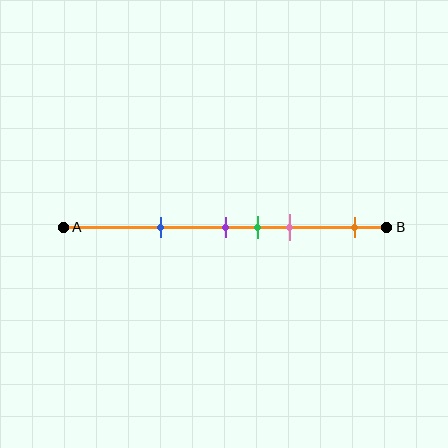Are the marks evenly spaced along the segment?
No, the marks are not evenly spaced.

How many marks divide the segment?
There are 5 marks dividing the segment.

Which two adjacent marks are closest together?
The purple and green marks are the closest adjacent pair.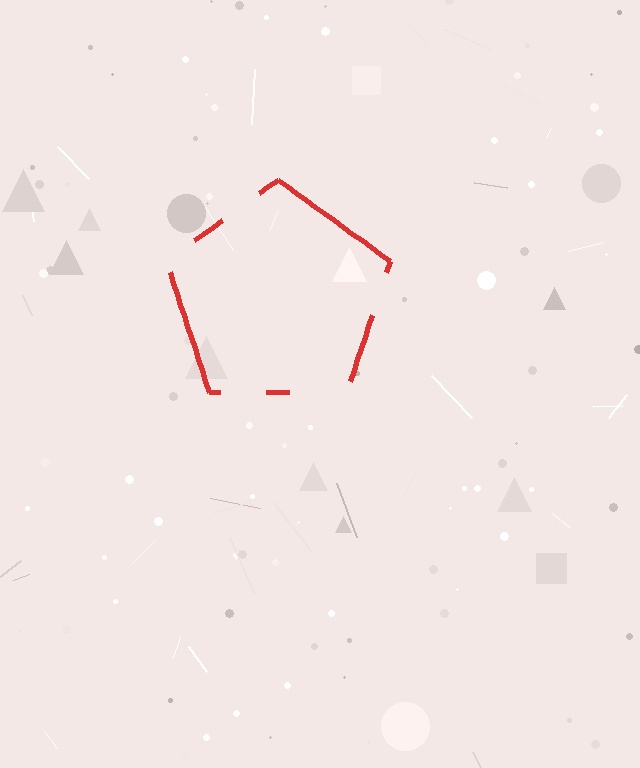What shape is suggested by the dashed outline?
The dashed outline suggests a pentagon.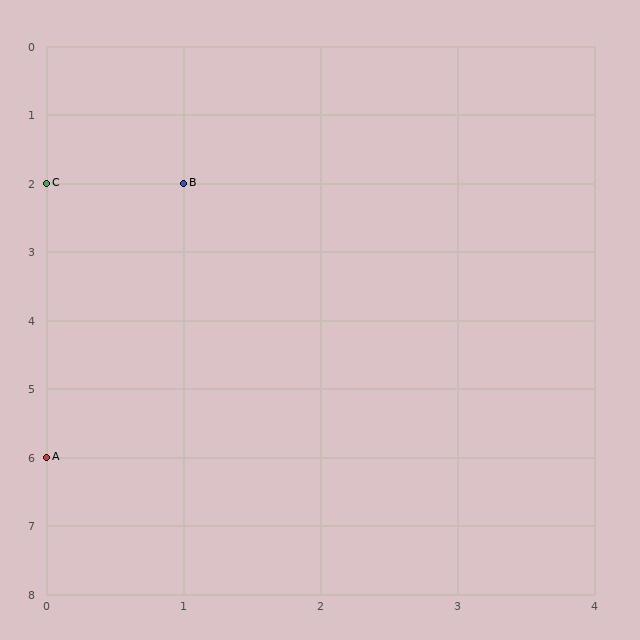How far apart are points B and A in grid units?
Points B and A are 1 column and 4 rows apart (about 4.1 grid units diagonally).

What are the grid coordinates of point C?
Point C is at grid coordinates (0, 2).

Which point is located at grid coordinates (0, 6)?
Point A is at (0, 6).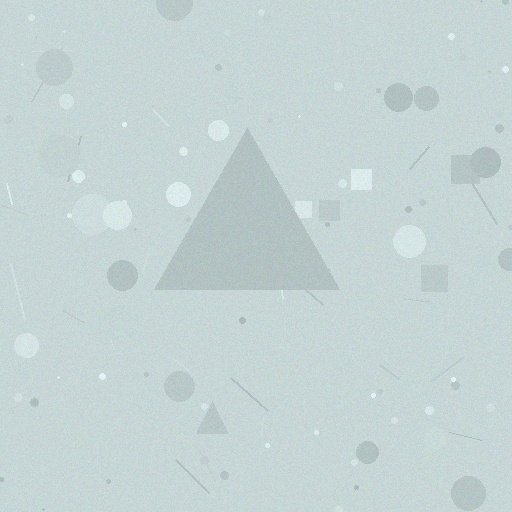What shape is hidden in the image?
A triangle is hidden in the image.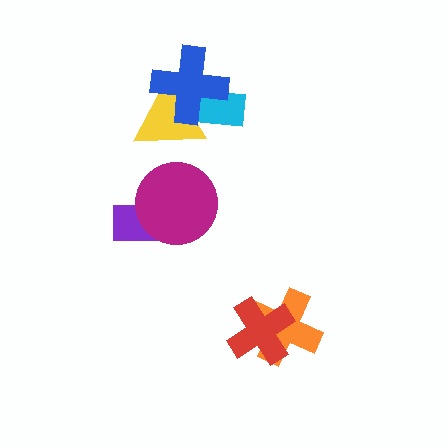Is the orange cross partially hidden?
Yes, it is partially covered by another shape.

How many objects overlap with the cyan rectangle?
2 objects overlap with the cyan rectangle.